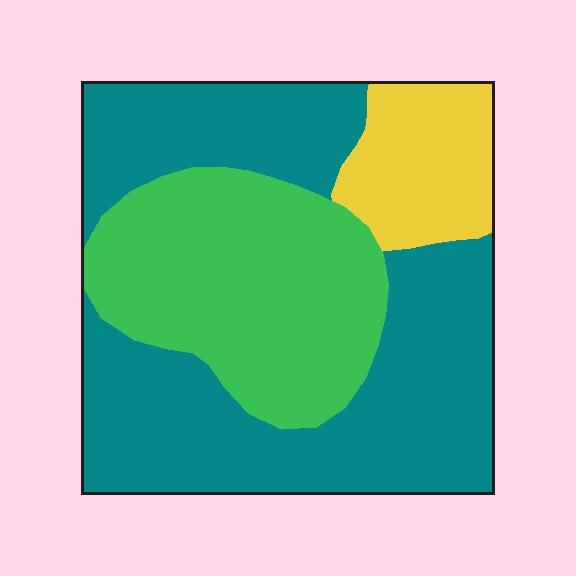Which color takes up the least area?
Yellow, at roughly 15%.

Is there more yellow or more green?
Green.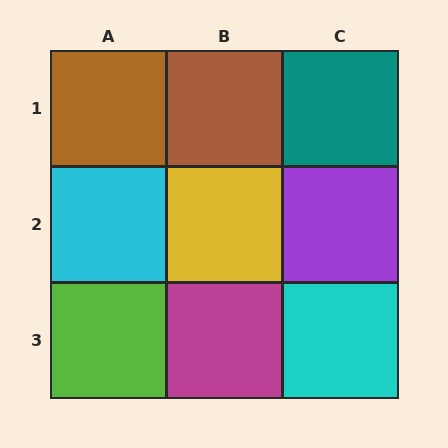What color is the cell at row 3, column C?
Cyan.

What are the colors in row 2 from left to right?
Cyan, yellow, purple.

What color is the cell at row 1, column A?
Brown.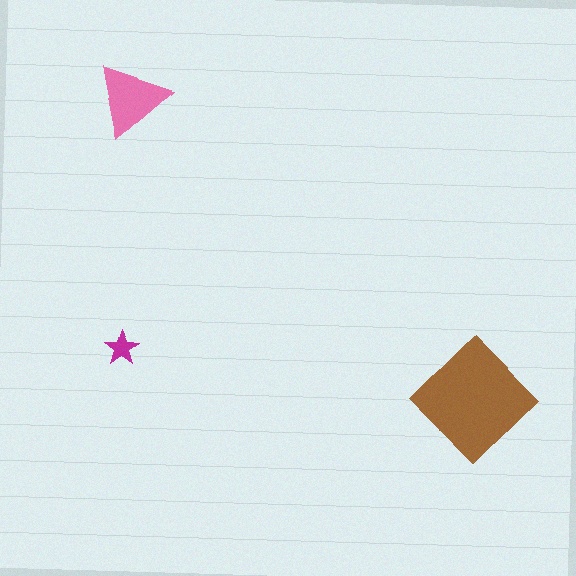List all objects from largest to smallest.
The brown diamond, the pink triangle, the magenta star.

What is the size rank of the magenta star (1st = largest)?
3rd.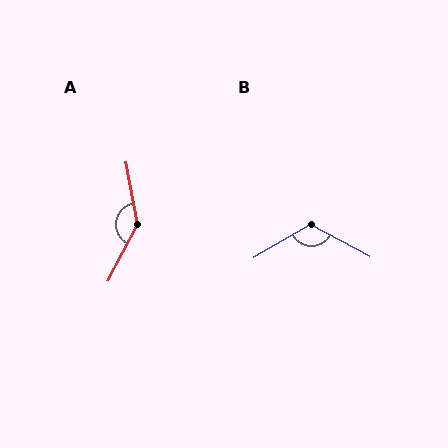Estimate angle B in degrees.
Approximately 122 degrees.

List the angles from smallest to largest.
B (122°), A (142°).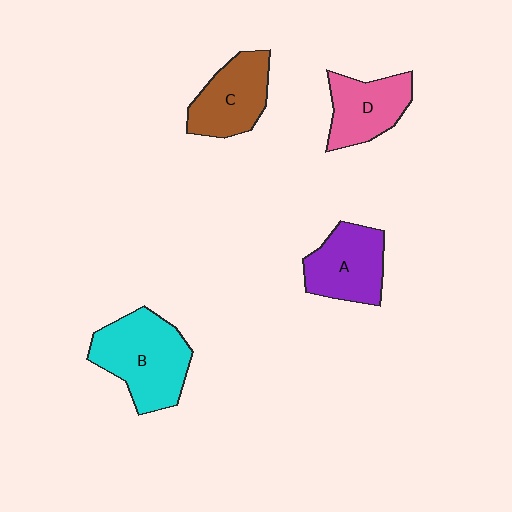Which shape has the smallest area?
Shape D (pink).